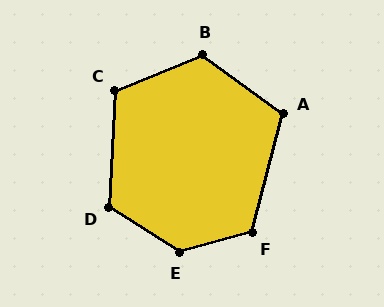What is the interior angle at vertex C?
Approximately 116 degrees (obtuse).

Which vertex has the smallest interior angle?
A, at approximately 112 degrees.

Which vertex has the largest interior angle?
E, at approximately 133 degrees.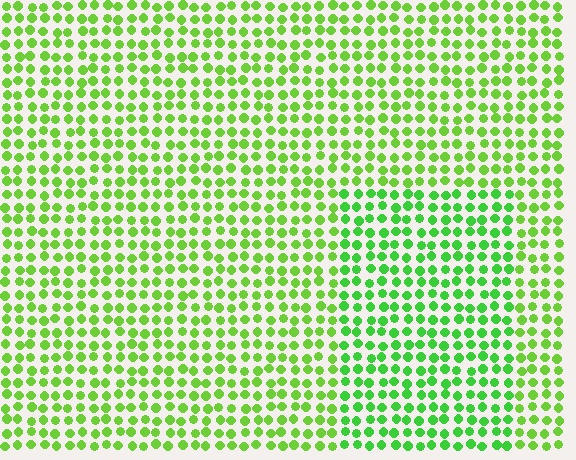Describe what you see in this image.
The image is filled with small lime elements in a uniform arrangement. A rectangle-shaped region is visible where the elements are tinted to a slightly different hue, forming a subtle color boundary.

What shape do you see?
I see a rectangle.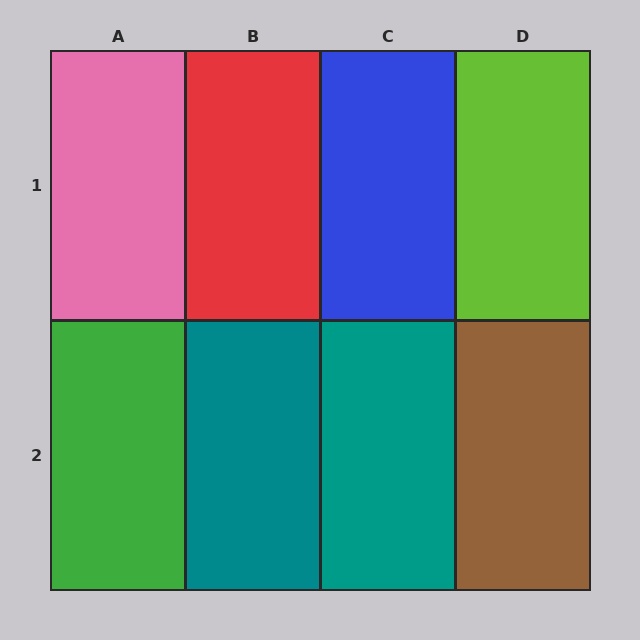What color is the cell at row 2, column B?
Teal.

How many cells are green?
1 cell is green.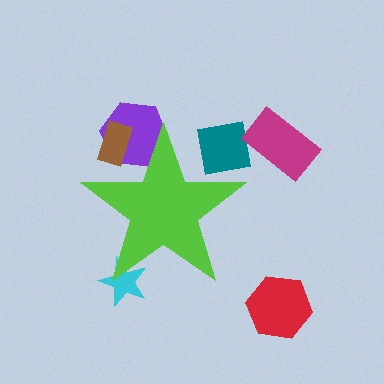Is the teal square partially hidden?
Yes, the teal square is partially hidden behind the lime star.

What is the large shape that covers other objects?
A lime star.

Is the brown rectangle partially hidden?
Yes, the brown rectangle is partially hidden behind the lime star.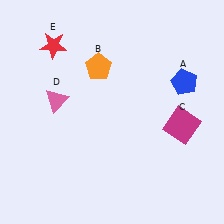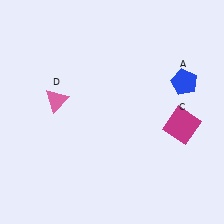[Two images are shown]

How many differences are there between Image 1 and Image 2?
There are 2 differences between the two images.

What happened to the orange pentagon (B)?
The orange pentagon (B) was removed in Image 2. It was in the top-left area of Image 1.